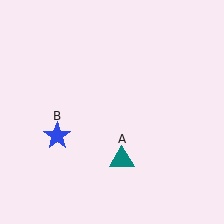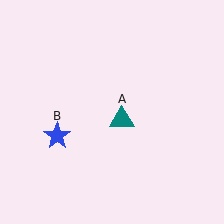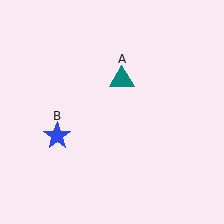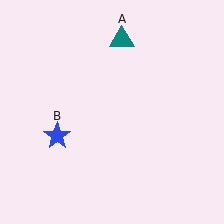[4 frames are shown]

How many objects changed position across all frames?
1 object changed position: teal triangle (object A).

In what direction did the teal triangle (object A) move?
The teal triangle (object A) moved up.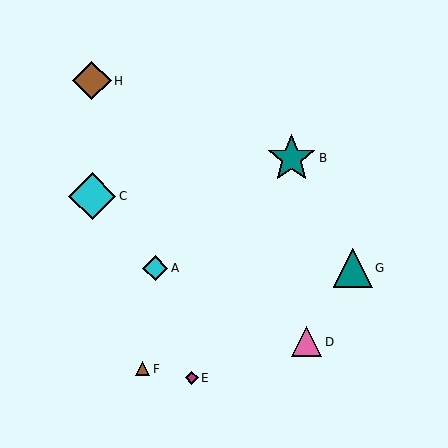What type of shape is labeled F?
Shape F is a brown triangle.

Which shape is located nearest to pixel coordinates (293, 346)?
The pink triangle (labeled D) at (307, 342) is nearest to that location.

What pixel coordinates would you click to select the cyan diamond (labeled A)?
Click at (155, 268) to select the cyan diamond A.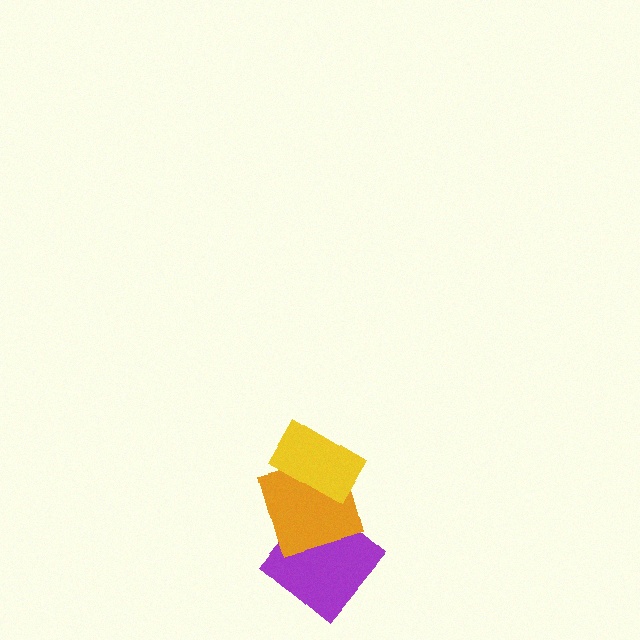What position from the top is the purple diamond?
The purple diamond is 3rd from the top.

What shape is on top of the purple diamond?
The orange square is on top of the purple diamond.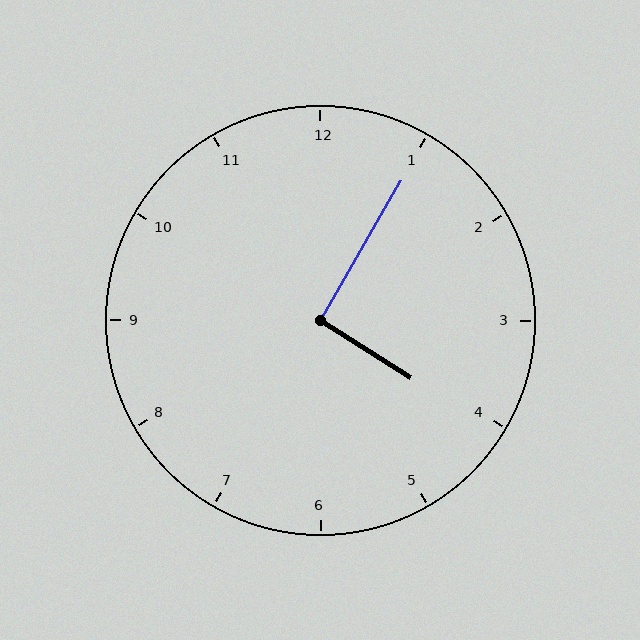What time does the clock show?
4:05.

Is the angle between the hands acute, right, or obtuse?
It is right.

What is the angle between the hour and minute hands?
Approximately 92 degrees.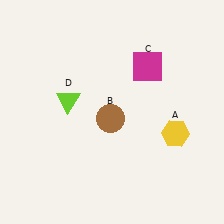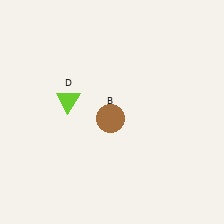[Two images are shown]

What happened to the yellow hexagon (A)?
The yellow hexagon (A) was removed in Image 2. It was in the bottom-right area of Image 1.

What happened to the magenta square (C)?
The magenta square (C) was removed in Image 2. It was in the top-right area of Image 1.